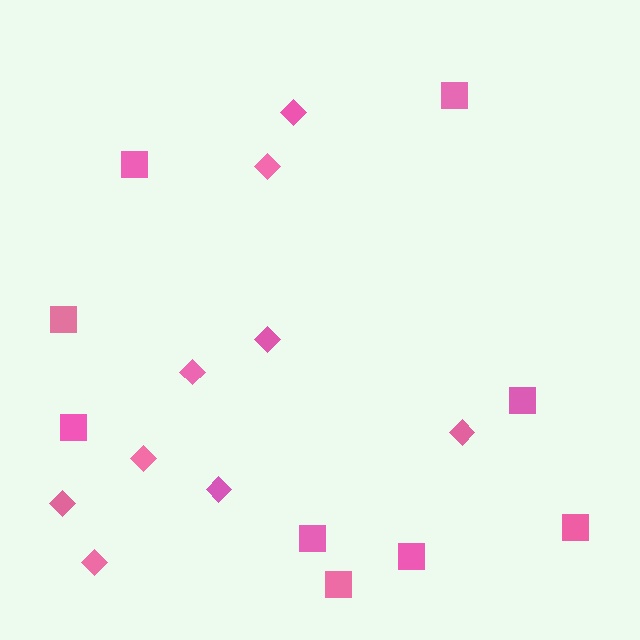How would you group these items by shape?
There are 2 groups: one group of diamonds (9) and one group of squares (9).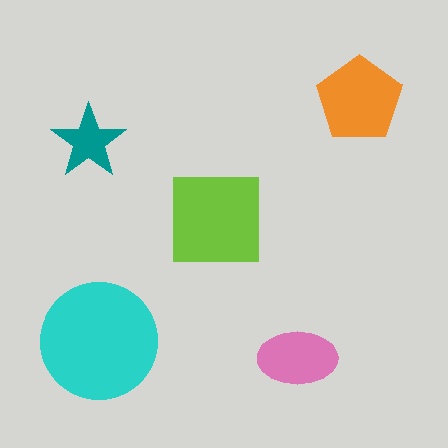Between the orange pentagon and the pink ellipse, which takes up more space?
The orange pentagon.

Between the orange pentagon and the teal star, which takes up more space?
The orange pentagon.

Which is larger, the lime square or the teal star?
The lime square.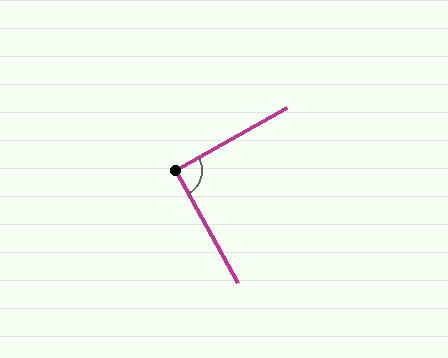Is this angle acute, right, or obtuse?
It is approximately a right angle.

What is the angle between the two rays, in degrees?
Approximately 90 degrees.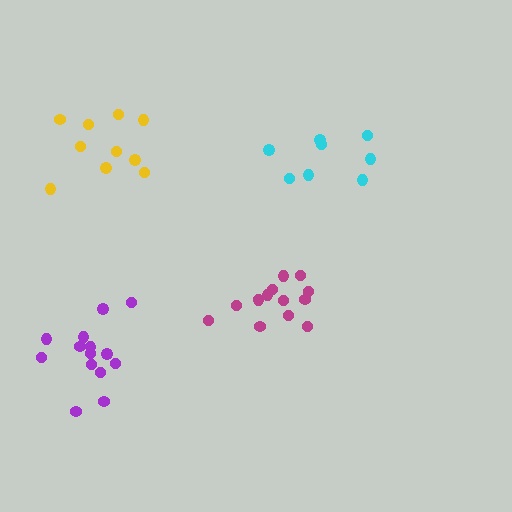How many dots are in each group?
Group 1: 10 dots, Group 2: 14 dots, Group 3: 14 dots, Group 4: 8 dots (46 total).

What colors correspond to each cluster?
The clusters are colored: yellow, purple, magenta, cyan.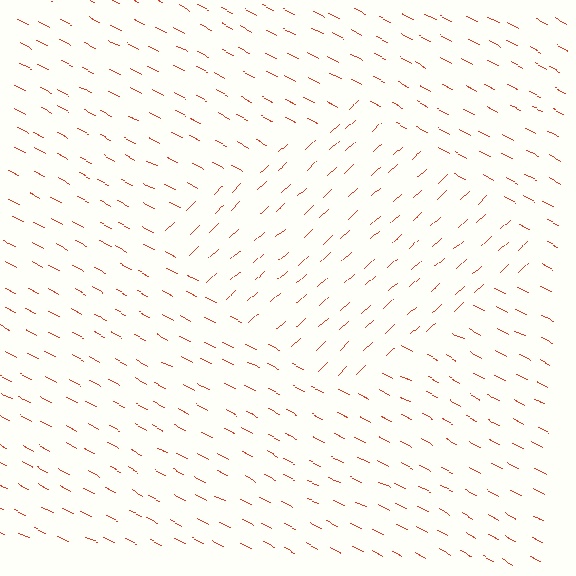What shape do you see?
I see a diamond.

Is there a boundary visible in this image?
Yes, there is a texture boundary formed by a change in line orientation.